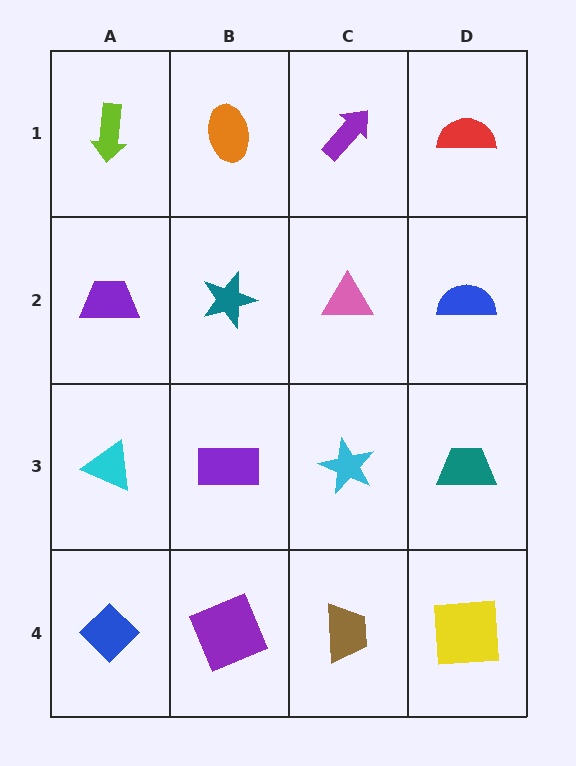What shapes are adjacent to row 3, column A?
A purple trapezoid (row 2, column A), a blue diamond (row 4, column A), a purple rectangle (row 3, column B).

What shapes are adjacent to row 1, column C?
A pink triangle (row 2, column C), an orange ellipse (row 1, column B), a red semicircle (row 1, column D).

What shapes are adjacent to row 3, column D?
A blue semicircle (row 2, column D), a yellow square (row 4, column D), a cyan star (row 3, column C).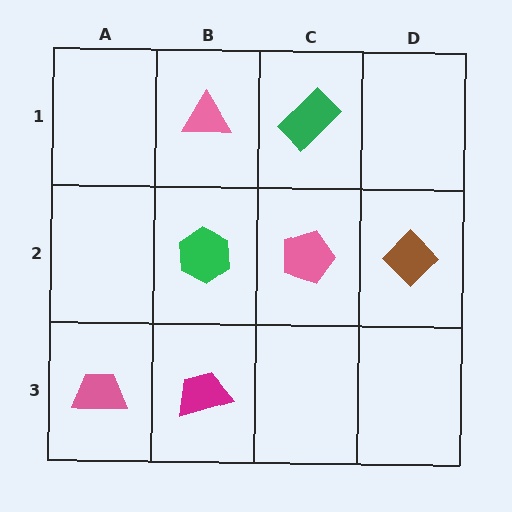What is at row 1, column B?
A pink triangle.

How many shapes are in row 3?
2 shapes.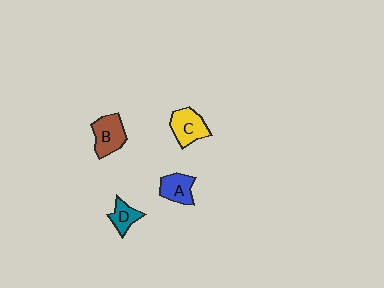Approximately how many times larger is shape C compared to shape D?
Approximately 1.5 times.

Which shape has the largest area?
Shape B (brown).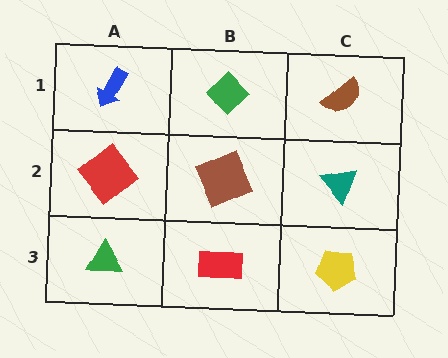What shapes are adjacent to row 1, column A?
A red diamond (row 2, column A), a green diamond (row 1, column B).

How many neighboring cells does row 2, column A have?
3.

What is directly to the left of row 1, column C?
A green diamond.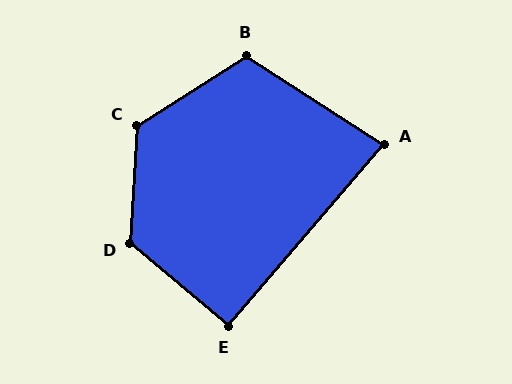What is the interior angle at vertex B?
Approximately 115 degrees (obtuse).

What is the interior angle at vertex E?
Approximately 91 degrees (approximately right).